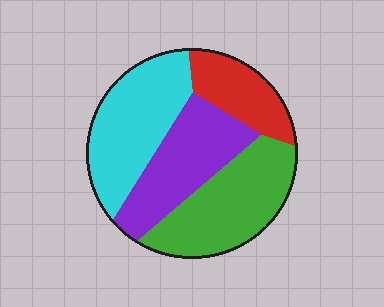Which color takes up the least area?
Red, at roughly 15%.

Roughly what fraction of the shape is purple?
Purple covers roughly 25% of the shape.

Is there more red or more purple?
Purple.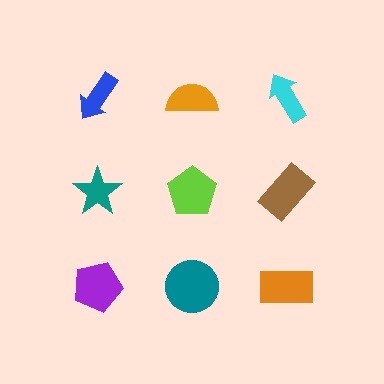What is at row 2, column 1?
A teal star.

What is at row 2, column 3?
A brown rectangle.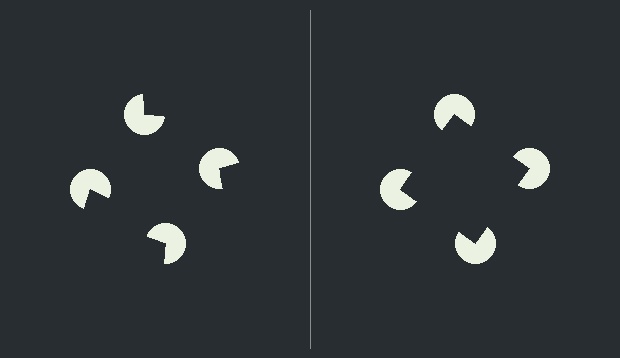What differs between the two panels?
The pac-man discs are positioned identically on both sides; only the wedge orientations differ. On the right they align to a square; on the left they are misaligned.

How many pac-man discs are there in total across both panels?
8 — 4 on each side.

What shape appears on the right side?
An illusory square.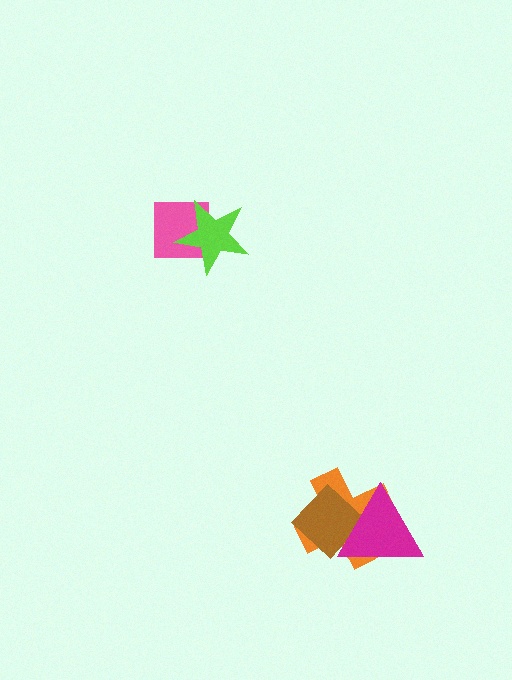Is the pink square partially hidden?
Yes, it is partially covered by another shape.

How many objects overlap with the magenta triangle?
2 objects overlap with the magenta triangle.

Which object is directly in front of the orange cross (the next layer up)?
The brown diamond is directly in front of the orange cross.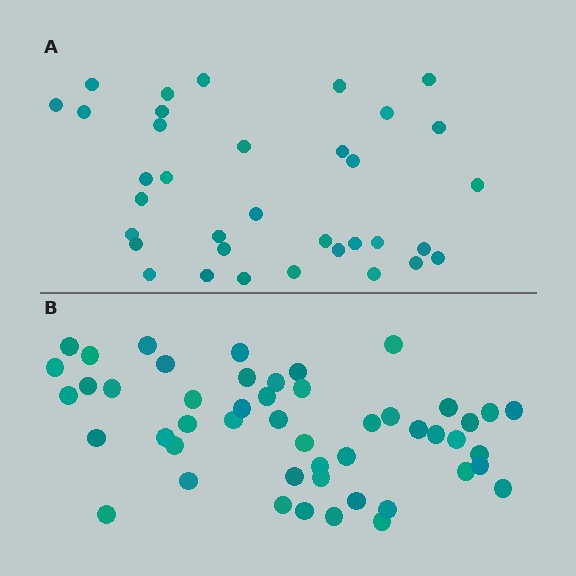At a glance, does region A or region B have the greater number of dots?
Region B (the bottom region) has more dots.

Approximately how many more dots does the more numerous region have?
Region B has approximately 15 more dots than region A.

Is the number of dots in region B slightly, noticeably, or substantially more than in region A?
Region B has noticeably more, but not dramatically so. The ratio is roughly 1.4 to 1.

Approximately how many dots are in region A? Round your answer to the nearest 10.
About 40 dots. (The exact count is 35, which rounds to 40.)